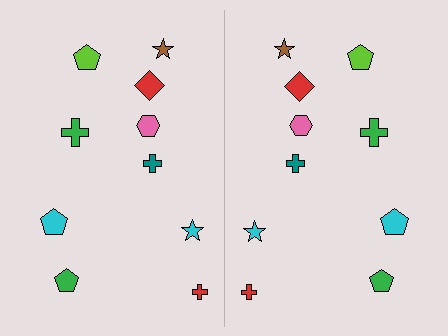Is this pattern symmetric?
Yes, this pattern has bilateral (reflection) symmetry.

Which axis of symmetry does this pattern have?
The pattern has a vertical axis of symmetry running through the center of the image.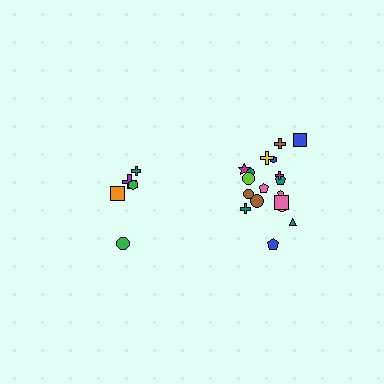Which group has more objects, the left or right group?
The right group.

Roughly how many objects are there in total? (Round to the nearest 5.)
Roughly 25 objects in total.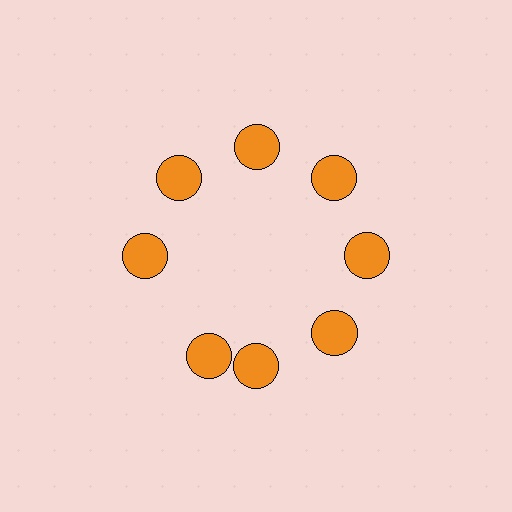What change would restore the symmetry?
The symmetry would be restored by rotating it back into even spacing with its neighbors so that all 8 circles sit at equal angles and equal distance from the center.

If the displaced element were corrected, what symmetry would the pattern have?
It would have 8-fold rotational symmetry — the pattern would map onto itself every 45 degrees.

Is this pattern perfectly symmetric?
No. The 8 orange circles are arranged in a ring, but one element near the 8 o'clock position is rotated out of alignment along the ring, breaking the 8-fold rotational symmetry.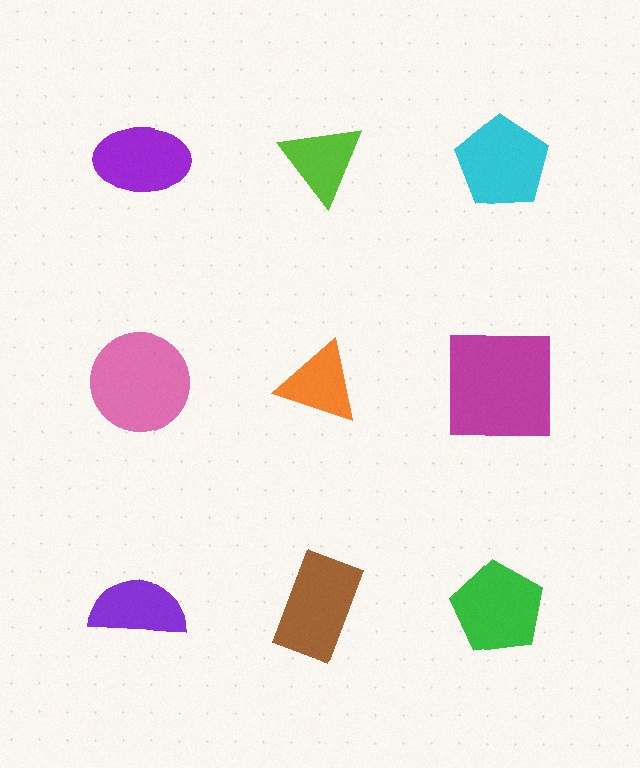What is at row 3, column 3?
A green pentagon.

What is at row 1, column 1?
A purple ellipse.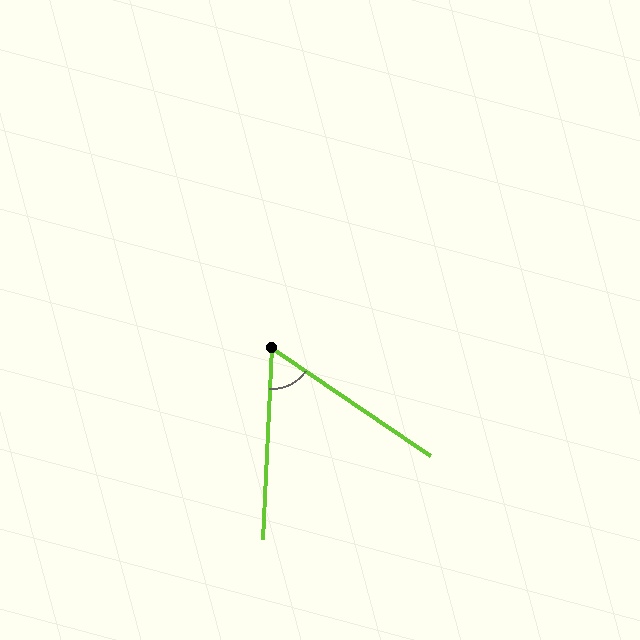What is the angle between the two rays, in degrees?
Approximately 58 degrees.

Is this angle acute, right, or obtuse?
It is acute.